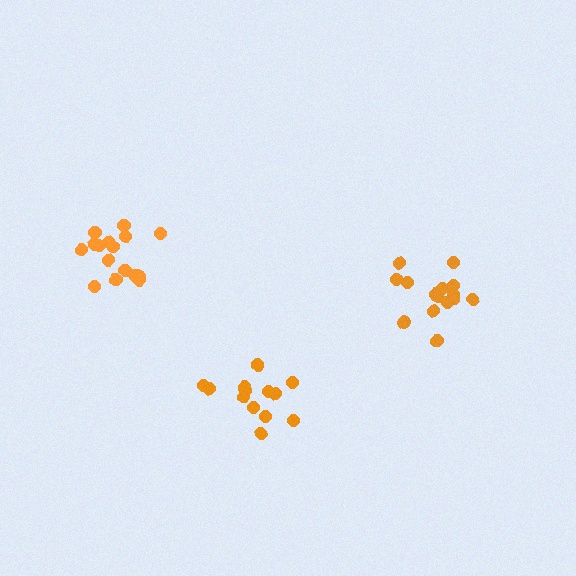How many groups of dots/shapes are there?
There are 3 groups.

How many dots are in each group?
Group 1: 15 dots, Group 2: 13 dots, Group 3: 16 dots (44 total).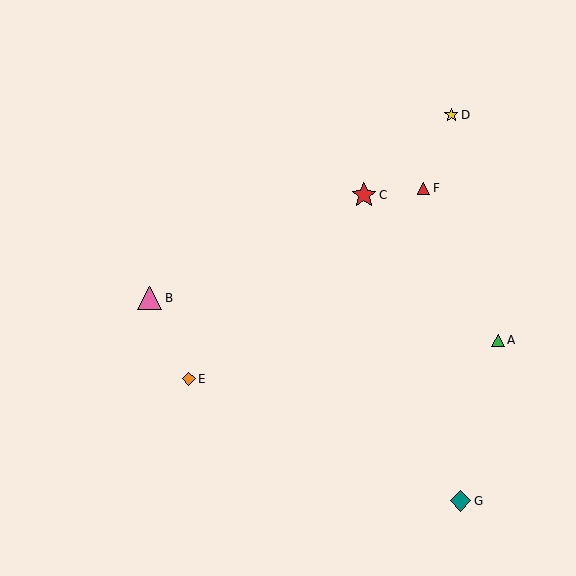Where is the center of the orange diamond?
The center of the orange diamond is at (189, 379).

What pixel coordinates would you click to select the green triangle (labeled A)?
Click at (498, 340) to select the green triangle A.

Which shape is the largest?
The red star (labeled C) is the largest.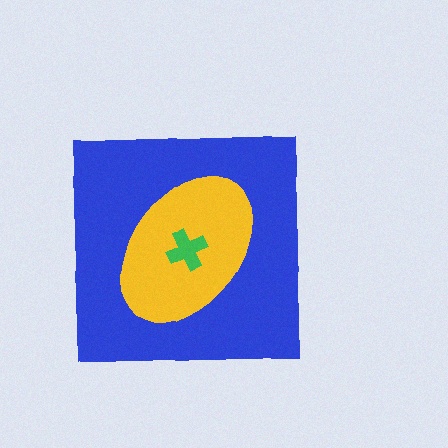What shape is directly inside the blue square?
The yellow ellipse.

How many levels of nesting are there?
3.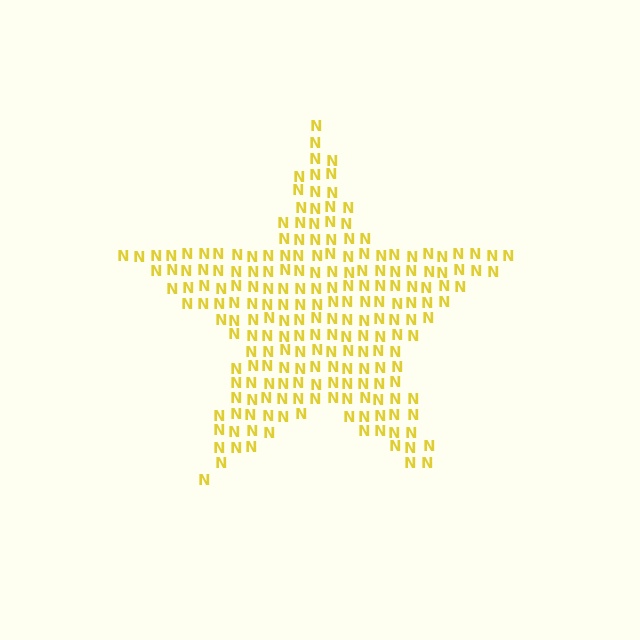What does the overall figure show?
The overall figure shows a star.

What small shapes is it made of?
It is made of small letter N's.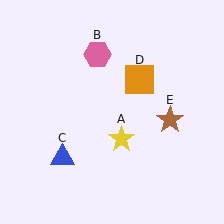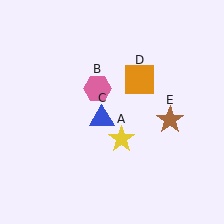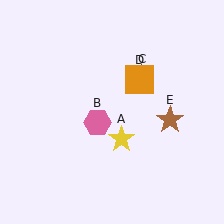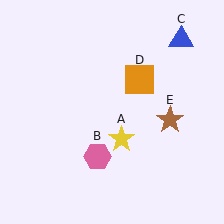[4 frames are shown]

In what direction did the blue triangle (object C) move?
The blue triangle (object C) moved up and to the right.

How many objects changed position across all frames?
2 objects changed position: pink hexagon (object B), blue triangle (object C).